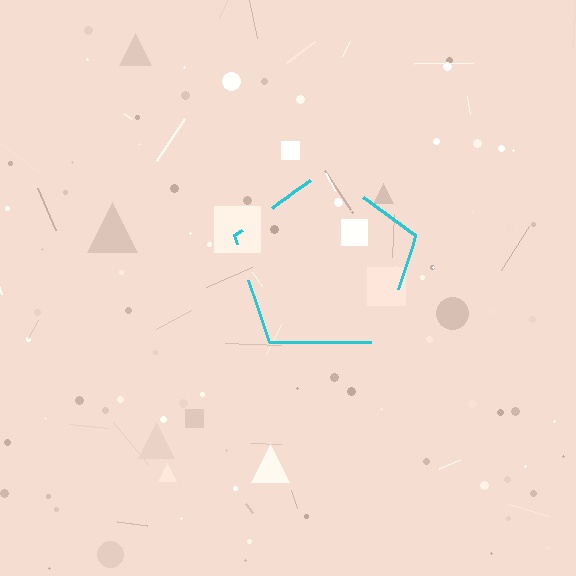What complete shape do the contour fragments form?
The contour fragments form a pentagon.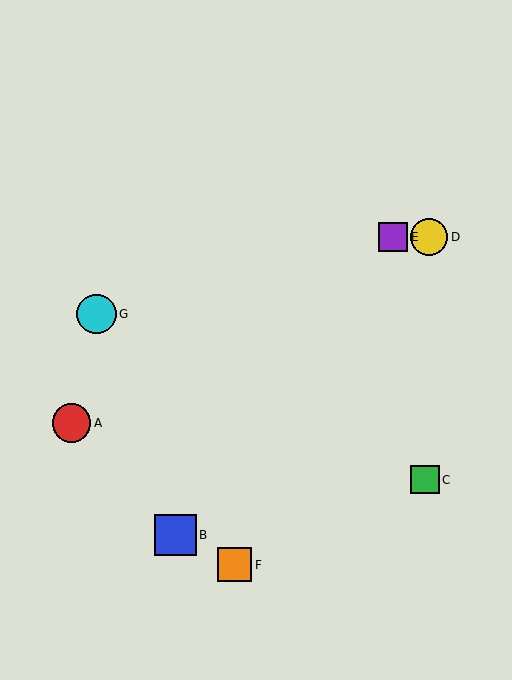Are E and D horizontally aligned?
Yes, both are at y≈237.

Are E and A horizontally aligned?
No, E is at y≈237 and A is at y≈423.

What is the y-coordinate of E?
Object E is at y≈237.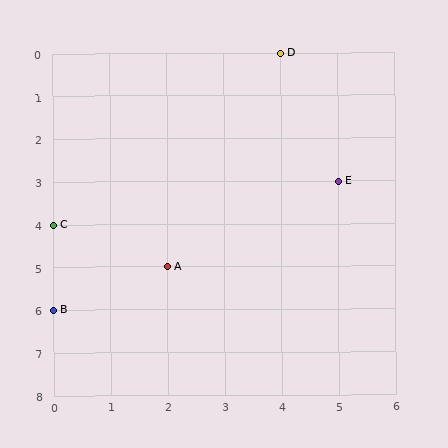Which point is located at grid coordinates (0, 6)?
Point B is at (0, 6).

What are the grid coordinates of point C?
Point C is at grid coordinates (0, 4).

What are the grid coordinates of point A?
Point A is at grid coordinates (2, 5).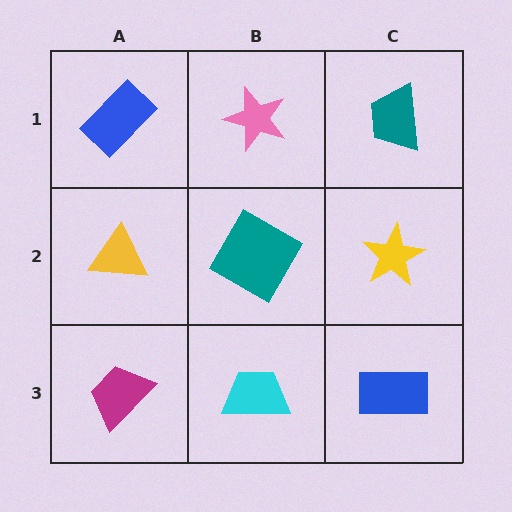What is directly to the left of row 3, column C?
A cyan trapezoid.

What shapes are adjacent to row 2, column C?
A teal trapezoid (row 1, column C), a blue rectangle (row 3, column C), a teal diamond (row 2, column B).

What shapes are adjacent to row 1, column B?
A teal diamond (row 2, column B), a blue rectangle (row 1, column A), a teal trapezoid (row 1, column C).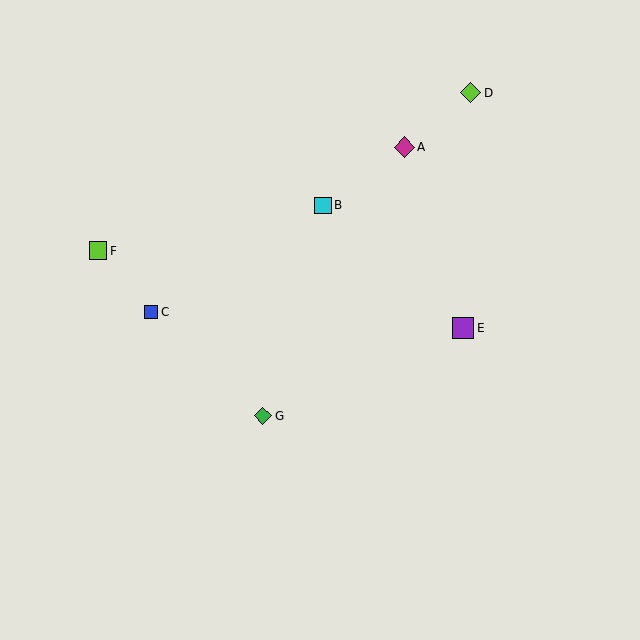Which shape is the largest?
The purple square (labeled E) is the largest.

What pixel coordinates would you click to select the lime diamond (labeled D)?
Click at (470, 92) to select the lime diamond D.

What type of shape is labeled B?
Shape B is a cyan square.